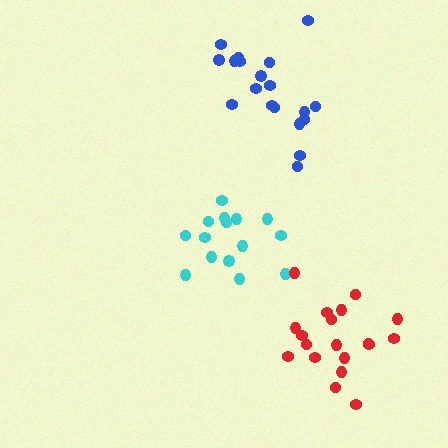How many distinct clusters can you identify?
There are 3 distinct clusters.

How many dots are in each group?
Group 1: 19 dots, Group 2: 15 dots, Group 3: 19 dots (53 total).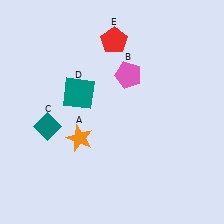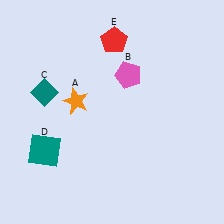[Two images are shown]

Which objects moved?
The objects that moved are: the orange star (A), the teal diamond (C), the teal square (D).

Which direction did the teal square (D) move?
The teal square (D) moved down.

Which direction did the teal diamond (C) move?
The teal diamond (C) moved up.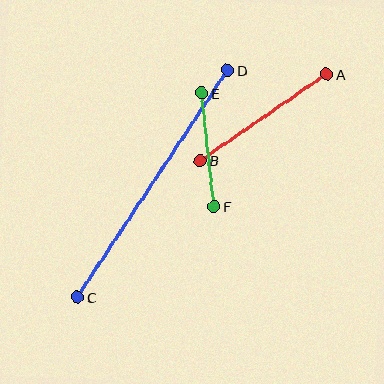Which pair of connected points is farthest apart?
Points C and D are farthest apart.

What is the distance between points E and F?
The distance is approximately 113 pixels.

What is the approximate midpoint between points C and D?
The midpoint is at approximately (153, 184) pixels.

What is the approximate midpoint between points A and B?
The midpoint is at approximately (263, 117) pixels.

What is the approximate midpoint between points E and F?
The midpoint is at approximately (208, 150) pixels.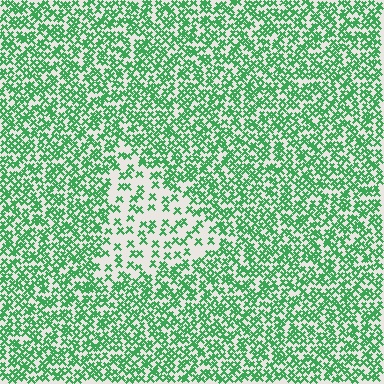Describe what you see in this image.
The image contains small green elements arranged at two different densities. A triangle-shaped region is visible where the elements are less densely packed than the surrounding area.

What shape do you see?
I see a triangle.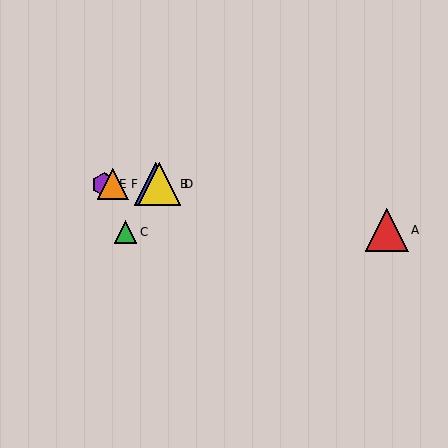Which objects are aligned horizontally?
Objects B, D, E, F are aligned horizontally.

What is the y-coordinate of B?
Object B is at y≈184.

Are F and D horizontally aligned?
Yes, both are at y≈184.